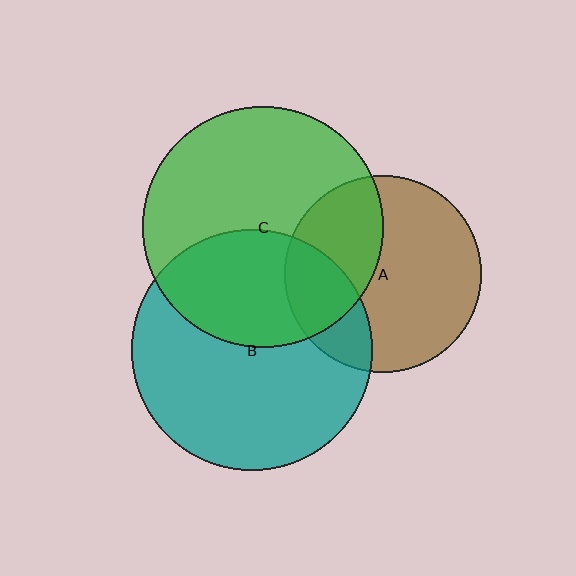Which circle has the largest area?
Circle B (teal).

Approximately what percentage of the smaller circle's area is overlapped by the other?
Approximately 35%.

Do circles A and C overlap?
Yes.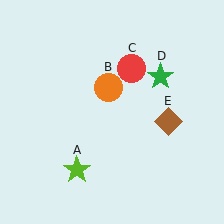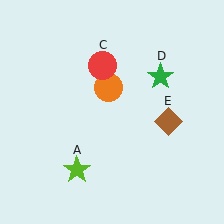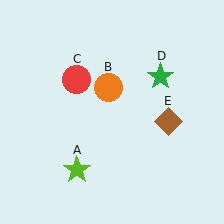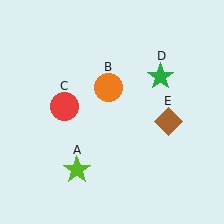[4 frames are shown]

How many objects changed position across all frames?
1 object changed position: red circle (object C).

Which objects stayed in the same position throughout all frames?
Lime star (object A) and orange circle (object B) and green star (object D) and brown diamond (object E) remained stationary.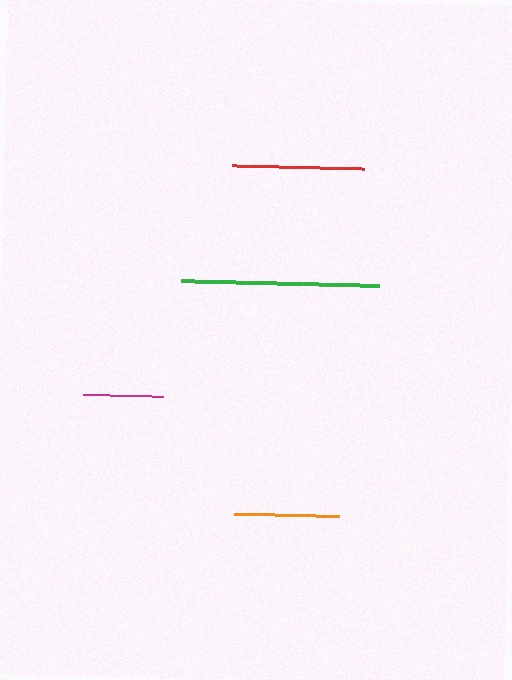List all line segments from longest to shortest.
From longest to shortest: green, red, orange, magenta.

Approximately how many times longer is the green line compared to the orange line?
The green line is approximately 1.9 times the length of the orange line.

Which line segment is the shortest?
The magenta line is the shortest at approximately 80 pixels.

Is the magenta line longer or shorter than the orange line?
The orange line is longer than the magenta line.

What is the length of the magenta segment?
The magenta segment is approximately 80 pixels long.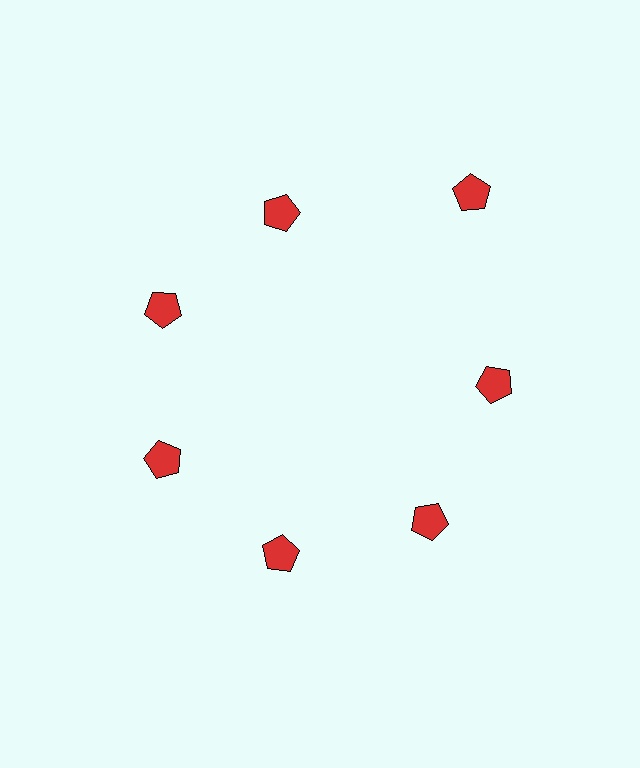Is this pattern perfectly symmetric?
No. The 7 red pentagons are arranged in a ring, but one element near the 1 o'clock position is pushed outward from the center, breaking the 7-fold rotational symmetry.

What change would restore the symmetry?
The symmetry would be restored by moving it inward, back onto the ring so that all 7 pentagons sit at equal angles and equal distance from the center.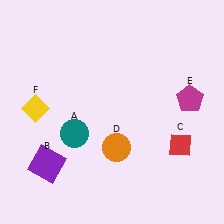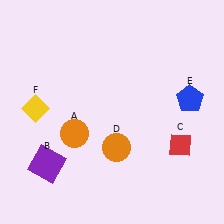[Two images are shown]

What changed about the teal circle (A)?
In Image 1, A is teal. In Image 2, it changed to orange.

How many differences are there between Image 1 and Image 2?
There are 2 differences between the two images.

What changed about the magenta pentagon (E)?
In Image 1, E is magenta. In Image 2, it changed to blue.